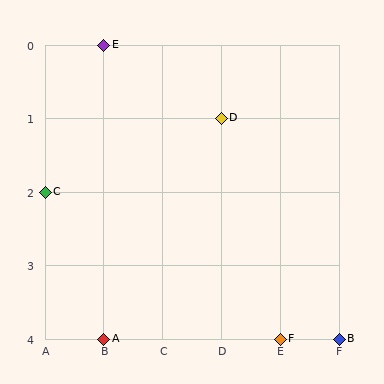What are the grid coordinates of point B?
Point B is at grid coordinates (F, 4).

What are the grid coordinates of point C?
Point C is at grid coordinates (A, 2).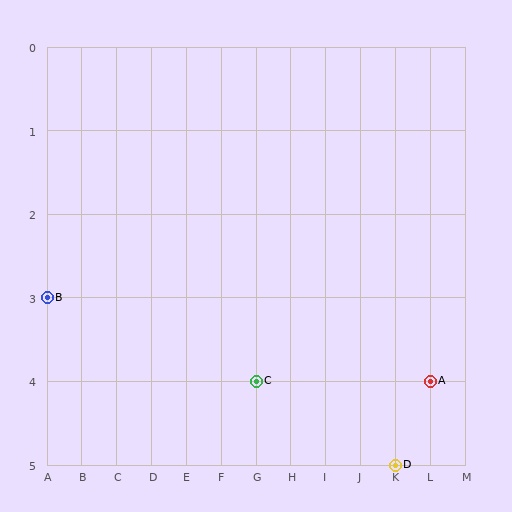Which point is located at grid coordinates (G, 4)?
Point C is at (G, 4).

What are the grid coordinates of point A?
Point A is at grid coordinates (L, 4).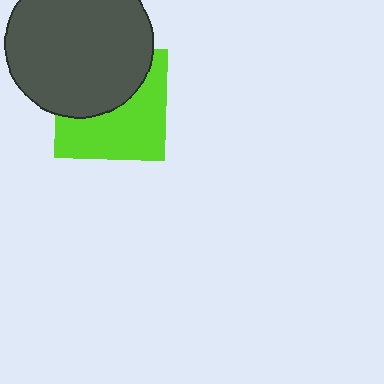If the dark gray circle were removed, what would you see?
You would see the complete lime square.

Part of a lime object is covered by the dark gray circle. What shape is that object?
It is a square.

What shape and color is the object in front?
The object in front is a dark gray circle.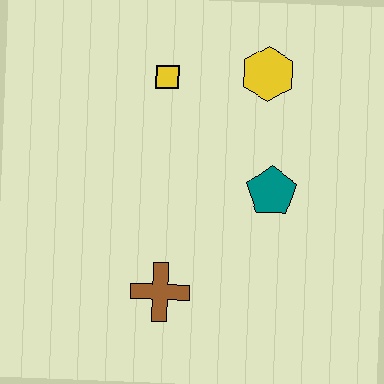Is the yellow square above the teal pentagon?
Yes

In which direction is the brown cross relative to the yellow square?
The brown cross is below the yellow square.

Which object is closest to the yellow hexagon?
The yellow square is closest to the yellow hexagon.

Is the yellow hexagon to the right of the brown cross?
Yes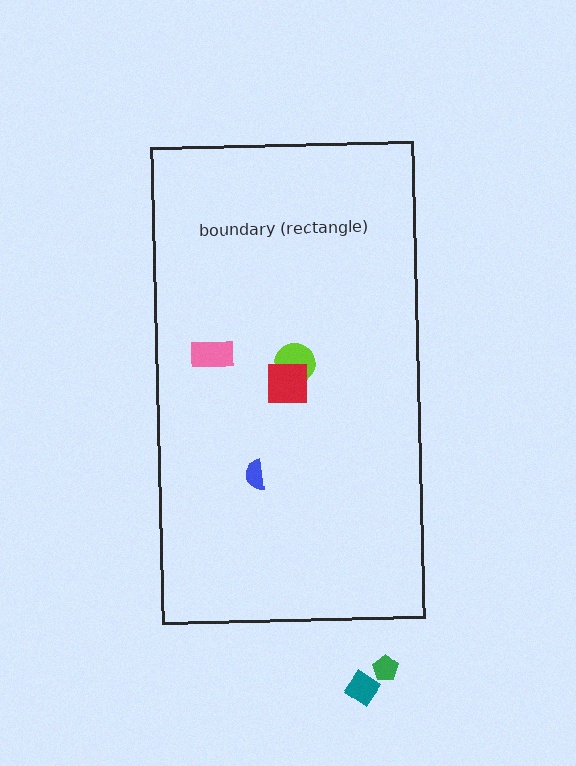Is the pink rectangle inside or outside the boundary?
Inside.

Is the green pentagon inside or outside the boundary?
Outside.